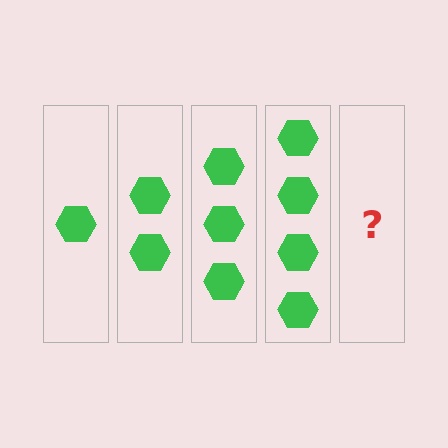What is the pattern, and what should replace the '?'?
The pattern is that each step adds one more hexagon. The '?' should be 5 hexagons.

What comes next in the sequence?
The next element should be 5 hexagons.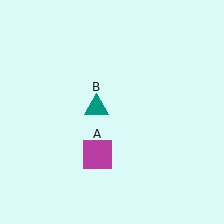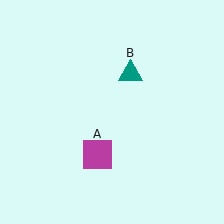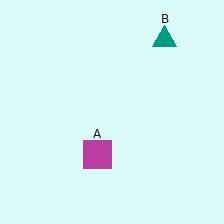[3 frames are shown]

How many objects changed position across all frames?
1 object changed position: teal triangle (object B).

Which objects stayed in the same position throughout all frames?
Magenta square (object A) remained stationary.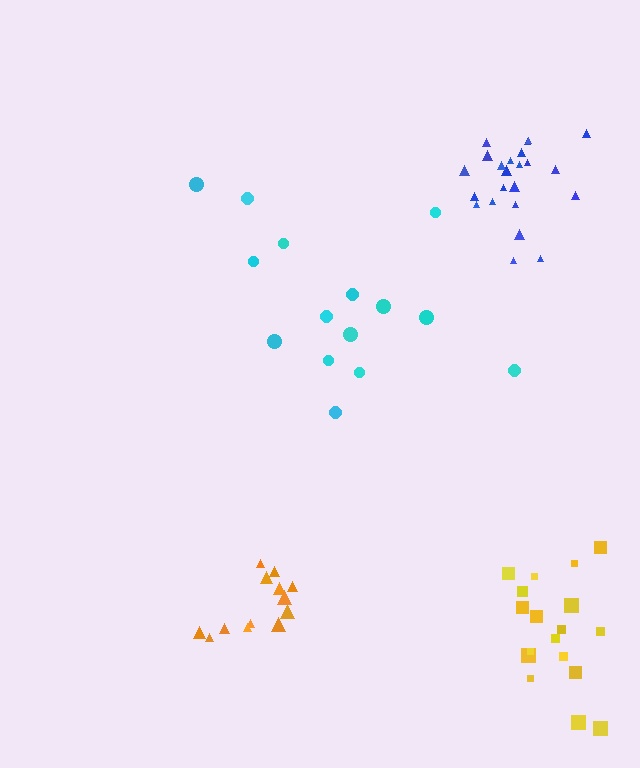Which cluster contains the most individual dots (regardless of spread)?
Blue (23).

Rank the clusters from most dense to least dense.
orange, blue, yellow, cyan.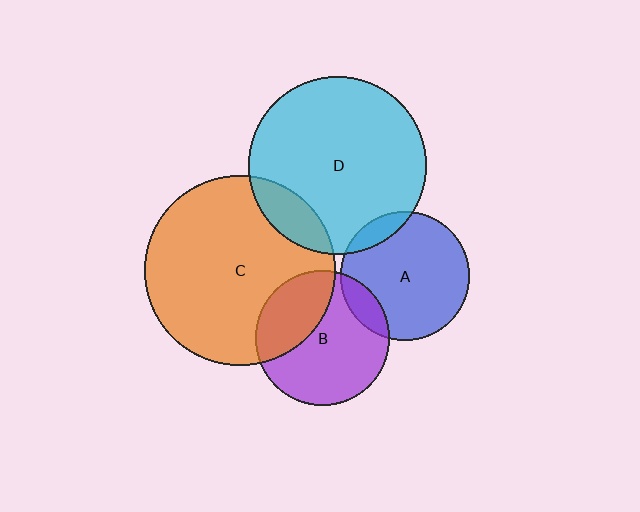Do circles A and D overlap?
Yes.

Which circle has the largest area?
Circle C (orange).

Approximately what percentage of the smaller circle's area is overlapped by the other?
Approximately 10%.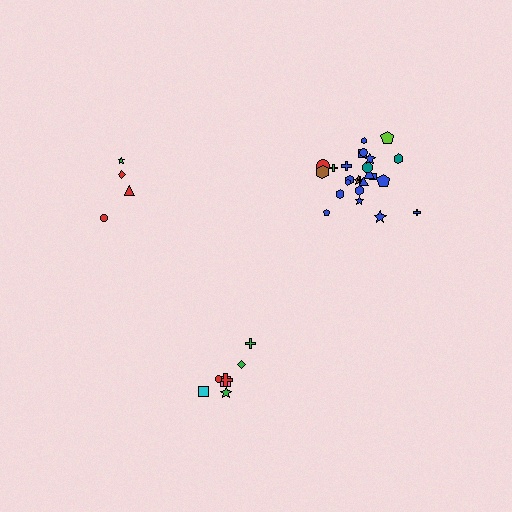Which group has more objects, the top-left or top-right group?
The top-right group.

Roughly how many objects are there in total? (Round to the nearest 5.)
Roughly 35 objects in total.